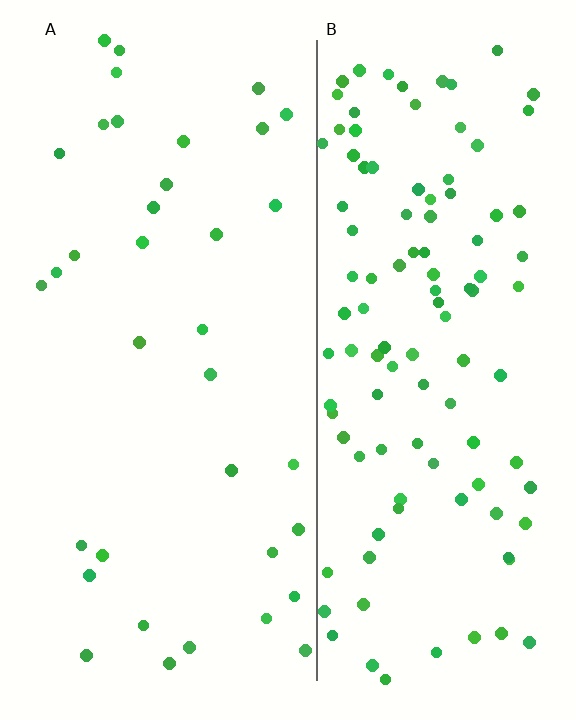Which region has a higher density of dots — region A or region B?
B (the right).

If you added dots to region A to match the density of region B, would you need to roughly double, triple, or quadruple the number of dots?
Approximately triple.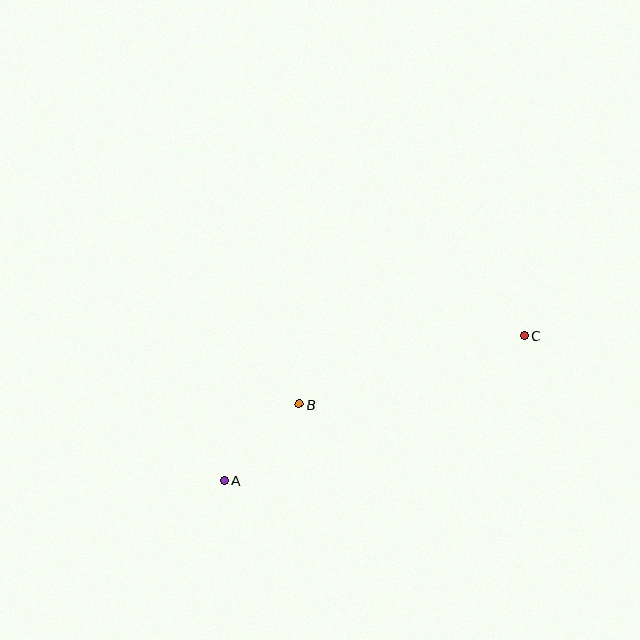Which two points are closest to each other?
Points A and B are closest to each other.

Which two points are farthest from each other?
Points A and C are farthest from each other.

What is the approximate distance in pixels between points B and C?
The distance between B and C is approximately 235 pixels.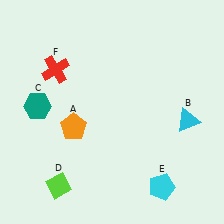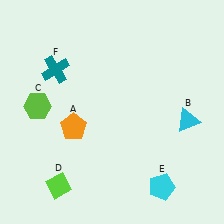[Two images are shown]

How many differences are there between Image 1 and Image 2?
There are 2 differences between the two images.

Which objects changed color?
C changed from teal to lime. F changed from red to teal.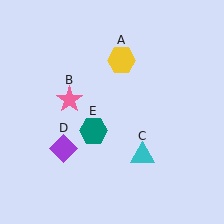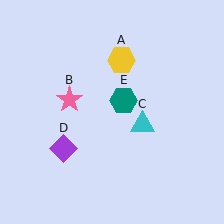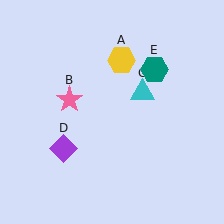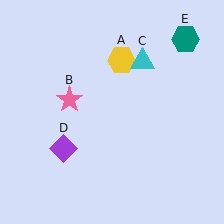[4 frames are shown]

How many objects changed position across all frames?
2 objects changed position: cyan triangle (object C), teal hexagon (object E).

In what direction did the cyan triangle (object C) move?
The cyan triangle (object C) moved up.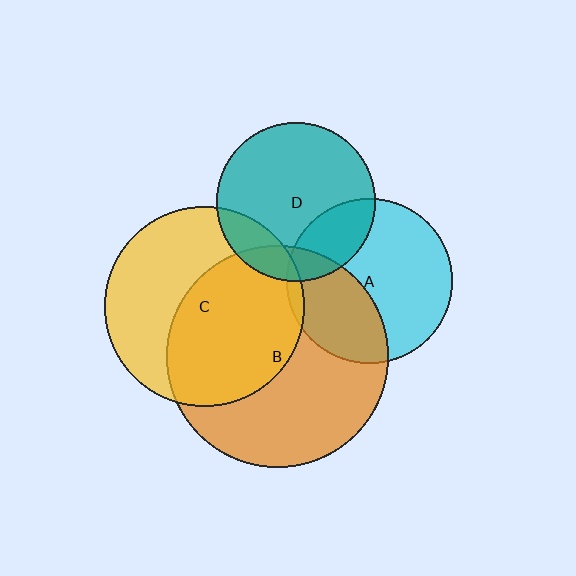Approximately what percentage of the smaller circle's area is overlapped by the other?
Approximately 35%.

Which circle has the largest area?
Circle B (orange).